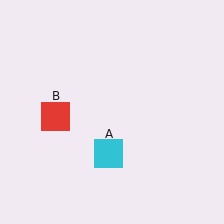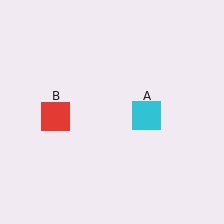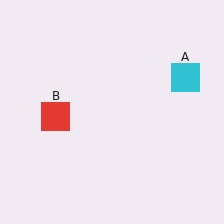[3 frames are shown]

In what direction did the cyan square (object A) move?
The cyan square (object A) moved up and to the right.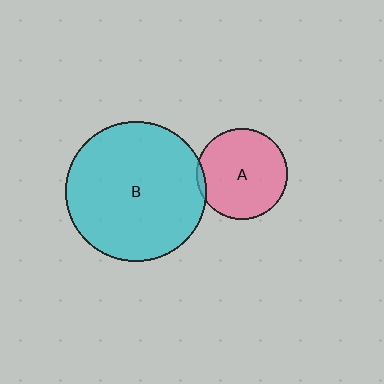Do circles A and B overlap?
Yes.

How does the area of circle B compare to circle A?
Approximately 2.4 times.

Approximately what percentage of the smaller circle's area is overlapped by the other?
Approximately 5%.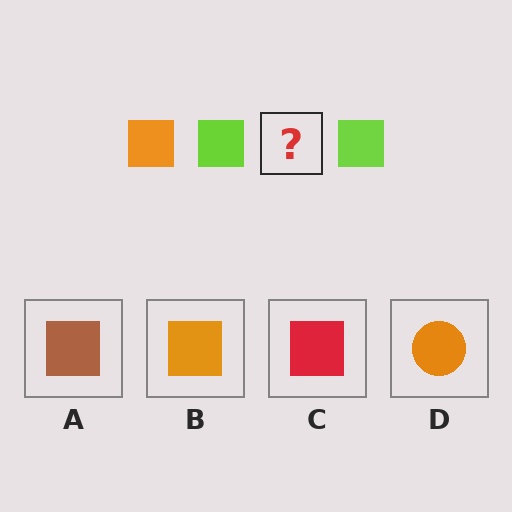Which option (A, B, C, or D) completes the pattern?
B.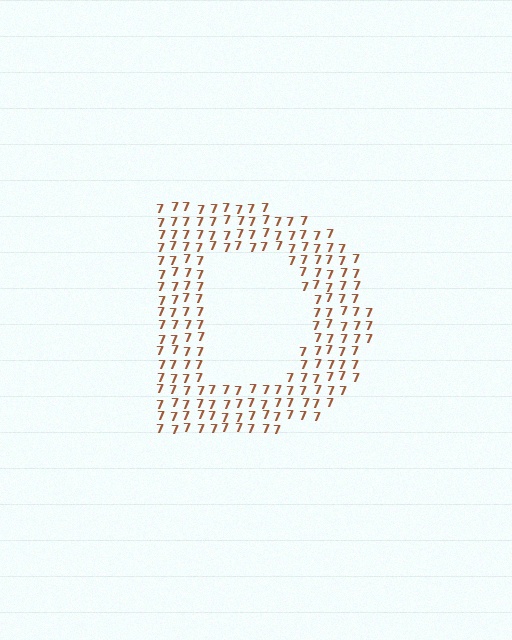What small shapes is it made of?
It is made of small digit 7's.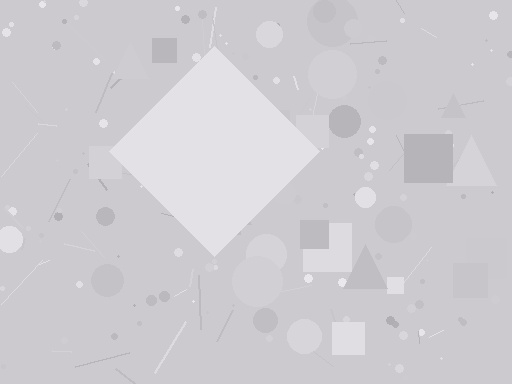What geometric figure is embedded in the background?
A diamond is embedded in the background.